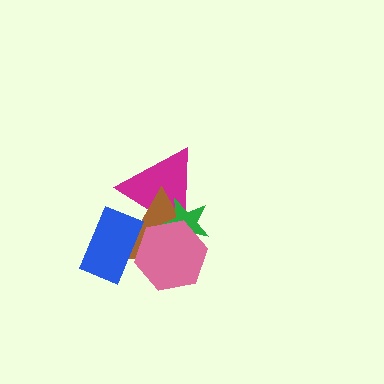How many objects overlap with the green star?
3 objects overlap with the green star.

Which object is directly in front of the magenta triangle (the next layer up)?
The brown triangle is directly in front of the magenta triangle.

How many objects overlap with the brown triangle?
4 objects overlap with the brown triangle.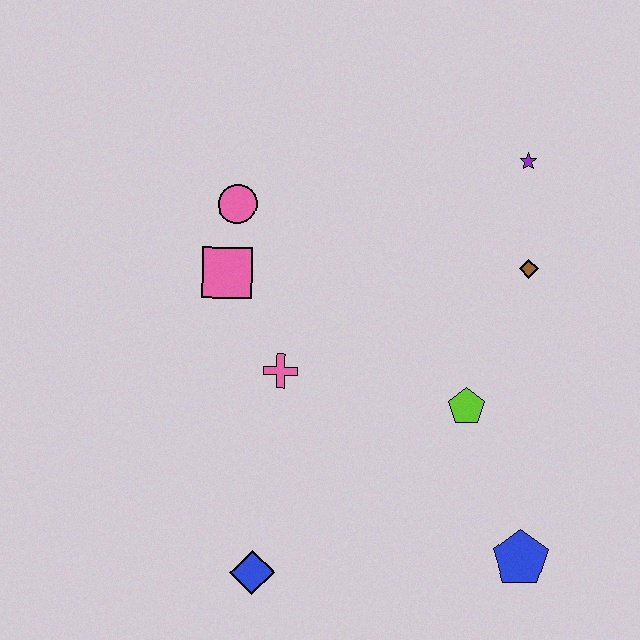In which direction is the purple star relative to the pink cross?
The purple star is to the right of the pink cross.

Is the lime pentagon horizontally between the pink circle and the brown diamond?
Yes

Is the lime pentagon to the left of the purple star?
Yes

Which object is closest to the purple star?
The brown diamond is closest to the purple star.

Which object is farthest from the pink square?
The blue pentagon is farthest from the pink square.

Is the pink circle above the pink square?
Yes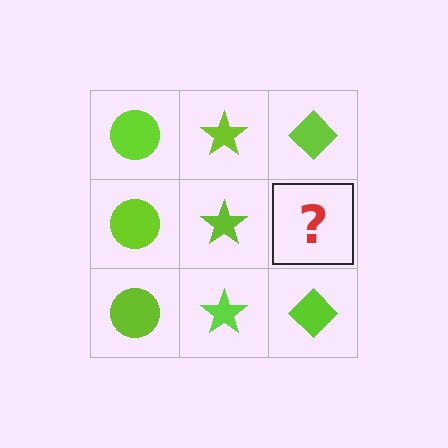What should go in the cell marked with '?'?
The missing cell should contain a lime diamond.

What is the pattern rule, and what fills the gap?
The rule is that each column has a consistent shape. The gap should be filled with a lime diamond.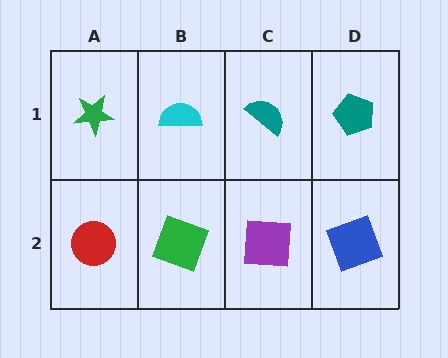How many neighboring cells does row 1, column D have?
2.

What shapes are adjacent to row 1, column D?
A blue square (row 2, column D), a teal semicircle (row 1, column C).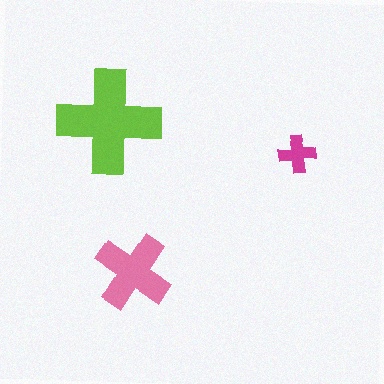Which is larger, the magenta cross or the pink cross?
The pink one.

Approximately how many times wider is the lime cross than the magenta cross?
About 3 times wider.